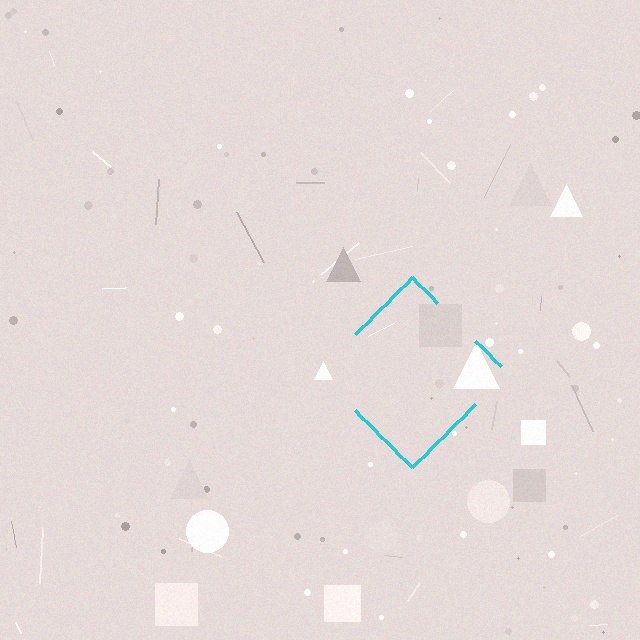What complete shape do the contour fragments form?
The contour fragments form a diamond.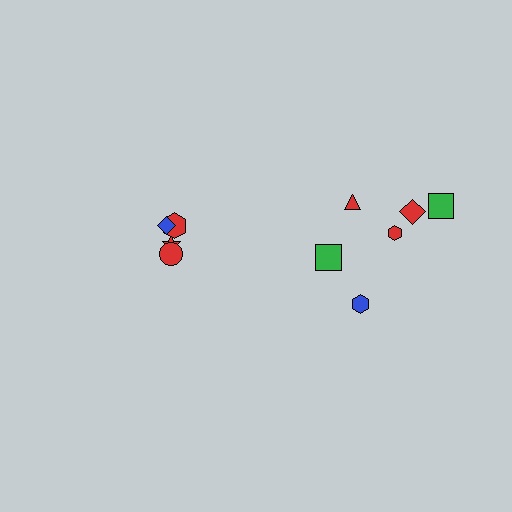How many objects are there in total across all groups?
There are 10 objects.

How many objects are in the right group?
There are 6 objects.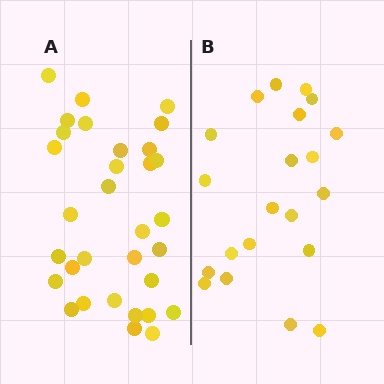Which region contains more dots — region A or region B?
Region A (the left region) has more dots.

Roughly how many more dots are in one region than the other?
Region A has roughly 12 or so more dots than region B.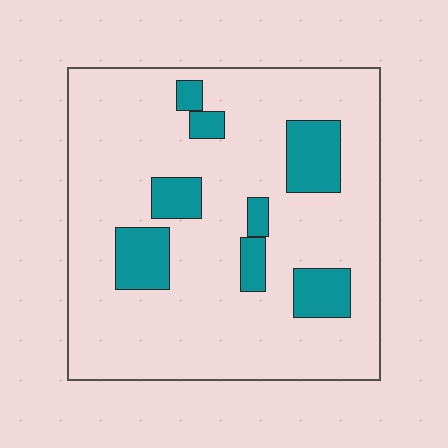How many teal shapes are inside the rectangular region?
8.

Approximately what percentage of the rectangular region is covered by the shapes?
Approximately 15%.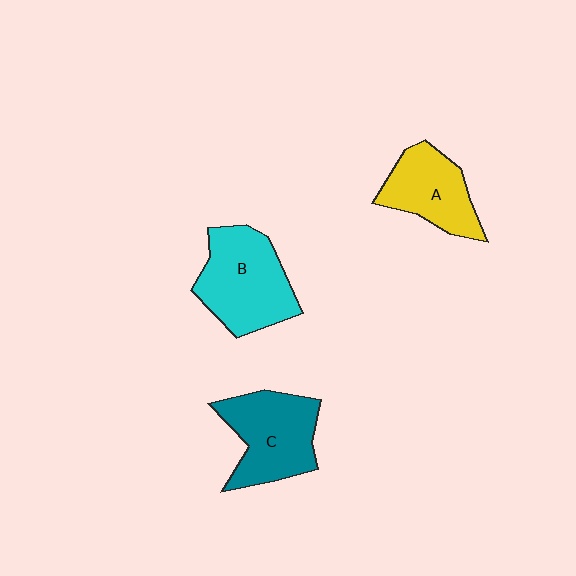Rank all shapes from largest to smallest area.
From largest to smallest: B (cyan), C (teal), A (yellow).